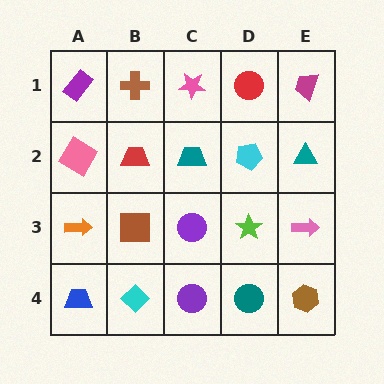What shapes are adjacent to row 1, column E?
A teal triangle (row 2, column E), a red circle (row 1, column D).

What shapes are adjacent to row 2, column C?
A pink star (row 1, column C), a purple circle (row 3, column C), a red trapezoid (row 2, column B), a cyan pentagon (row 2, column D).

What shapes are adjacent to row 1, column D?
A cyan pentagon (row 2, column D), a pink star (row 1, column C), a magenta trapezoid (row 1, column E).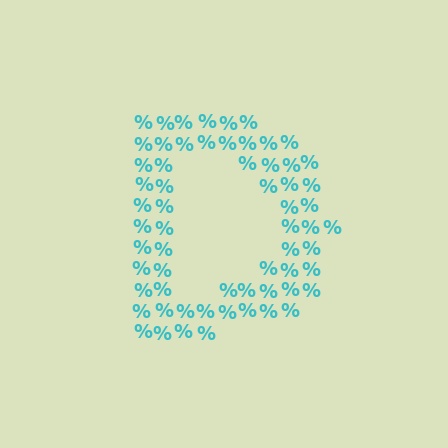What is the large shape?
The large shape is the letter D.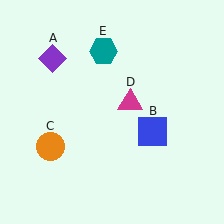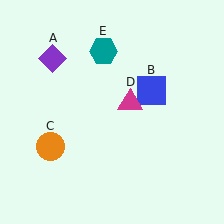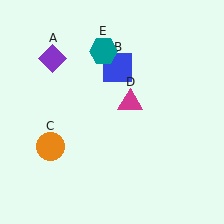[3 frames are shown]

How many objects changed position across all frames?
1 object changed position: blue square (object B).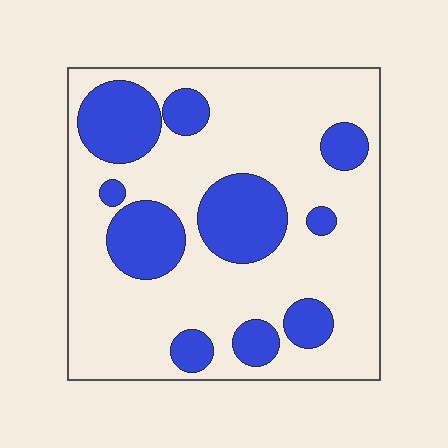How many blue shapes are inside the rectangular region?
10.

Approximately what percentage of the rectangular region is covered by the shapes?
Approximately 30%.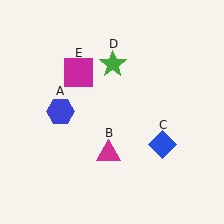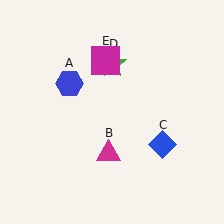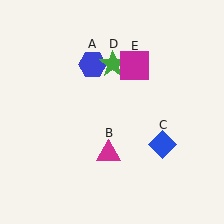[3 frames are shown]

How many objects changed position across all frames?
2 objects changed position: blue hexagon (object A), magenta square (object E).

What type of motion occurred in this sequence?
The blue hexagon (object A), magenta square (object E) rotated clockwise around the center of the scene.